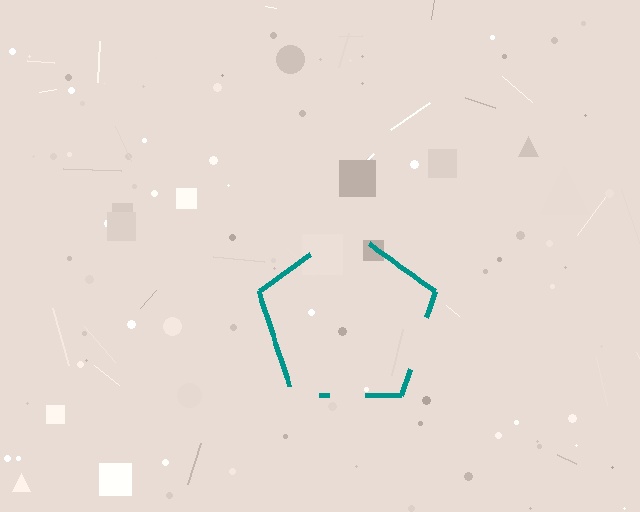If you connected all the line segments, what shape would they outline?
They would outline a pentagon.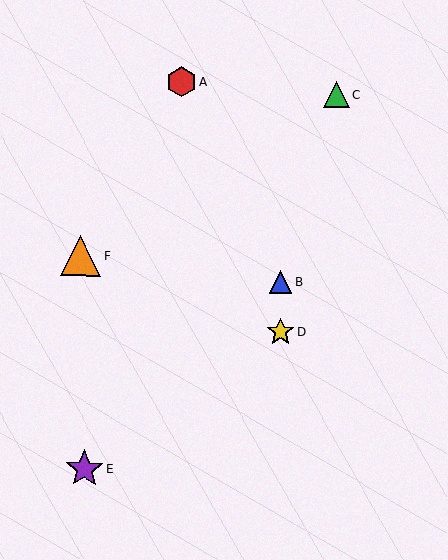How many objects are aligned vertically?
2 objects (B, D) are aligned vertically.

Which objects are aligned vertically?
Objects B, D are aligned vertically.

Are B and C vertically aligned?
No, B is at x≈281 and C is at x≈336.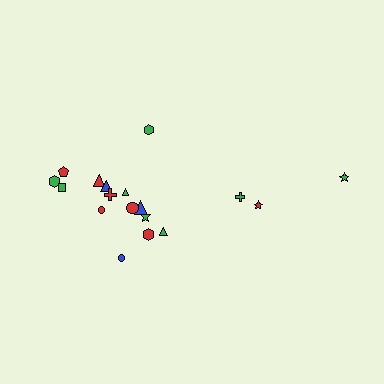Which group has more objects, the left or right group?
The left group.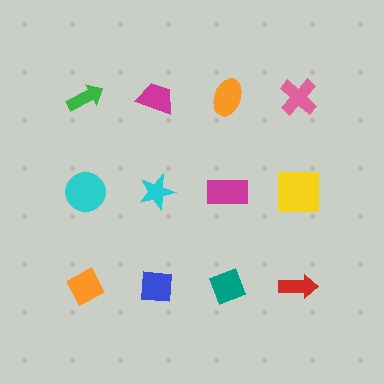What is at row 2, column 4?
A yellow square.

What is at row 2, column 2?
A cyan star.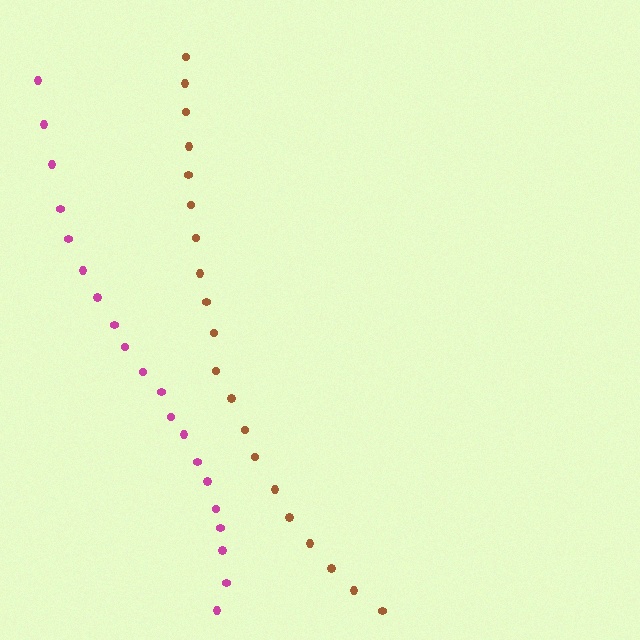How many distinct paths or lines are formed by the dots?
There are 2 distinct paths.